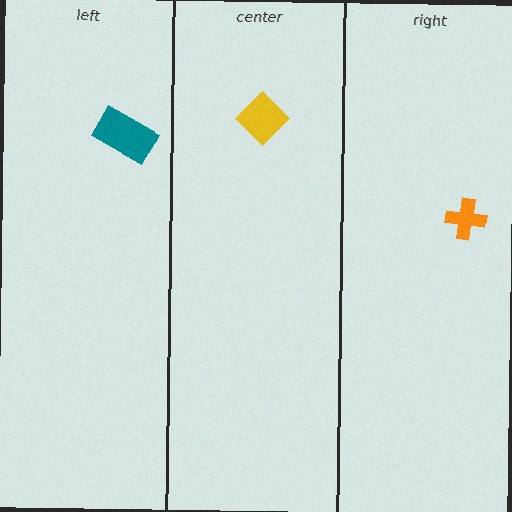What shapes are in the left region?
The teal rectangle.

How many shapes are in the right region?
1.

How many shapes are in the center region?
1.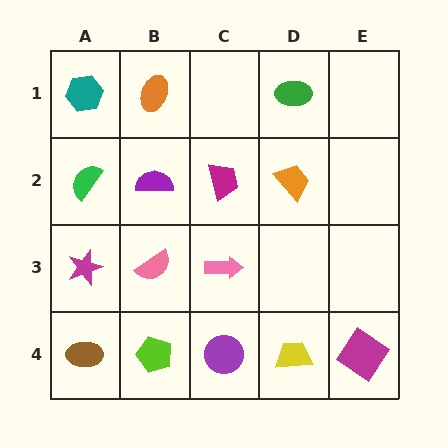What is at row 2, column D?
An orange trapezoid.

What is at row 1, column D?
A green ellipse.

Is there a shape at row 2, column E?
No, that cell is empty.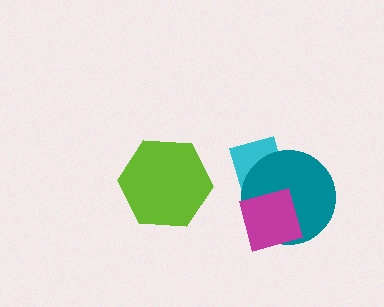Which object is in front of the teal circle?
The magenta diamond is in front of the teal circle.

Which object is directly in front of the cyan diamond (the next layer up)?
The teal circle is directly in front of the cyan diamond.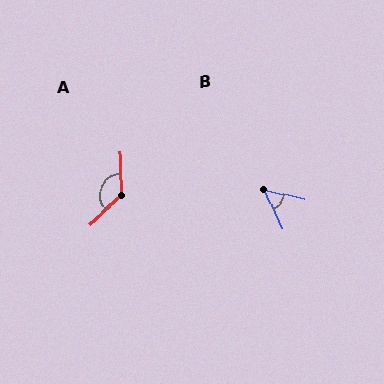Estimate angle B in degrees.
Approximately 52 degrees.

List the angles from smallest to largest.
B (52°), A (132°).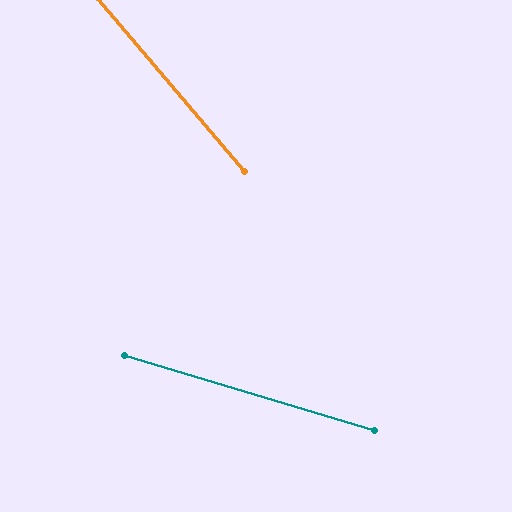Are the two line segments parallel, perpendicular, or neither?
Neither parallel nor perpendicular — they differ by about 33°.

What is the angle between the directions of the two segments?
Approximately 33 degrees.